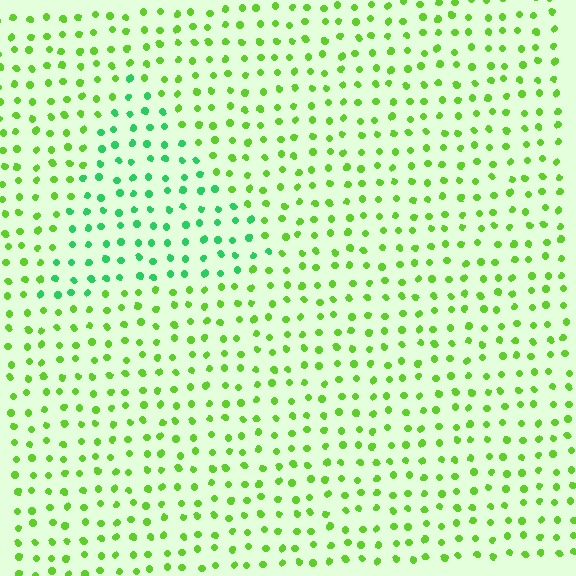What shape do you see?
I see a triangle.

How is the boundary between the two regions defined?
The boundary is defined purely by a slight shift in hue (about 38 degrees). Spacing, size, and orientation are identical on both sides.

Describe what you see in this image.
The image is filled with small lime elements in a uniform arrangement. A triangle-shaped region is visible where the elements are tinted to a slightly different hue, forming a subtle color boundary.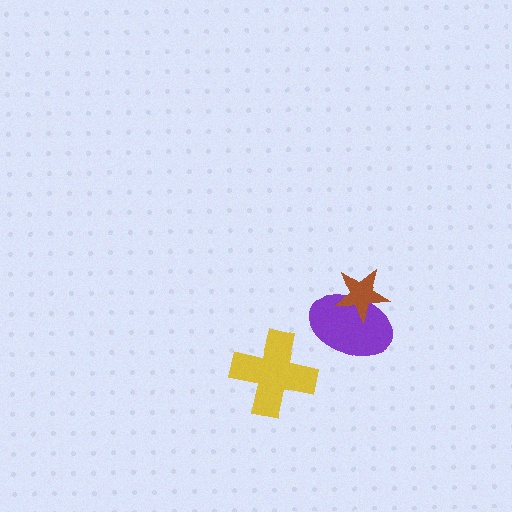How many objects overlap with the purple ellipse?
1 object overlaps with the purple ellipse.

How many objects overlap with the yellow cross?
0 objects overlap with the yellow cross.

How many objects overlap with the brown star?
1 object overlaps with the brown star.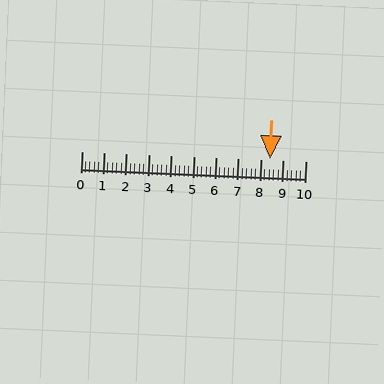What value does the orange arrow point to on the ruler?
The orange arrow points to approximately 8.4.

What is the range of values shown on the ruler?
The ruler shows values from 0 to 10.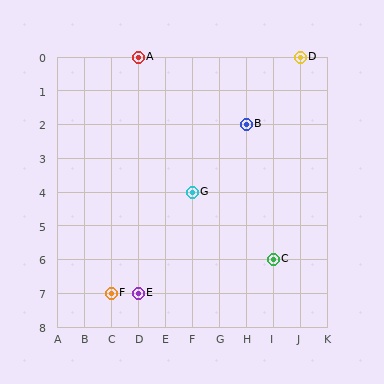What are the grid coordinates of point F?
Point F is at grid coordinates (C, 7).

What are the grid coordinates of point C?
Point C is at grid coordinates (I, 6).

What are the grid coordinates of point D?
Point D is at grid coordinates (J, 0).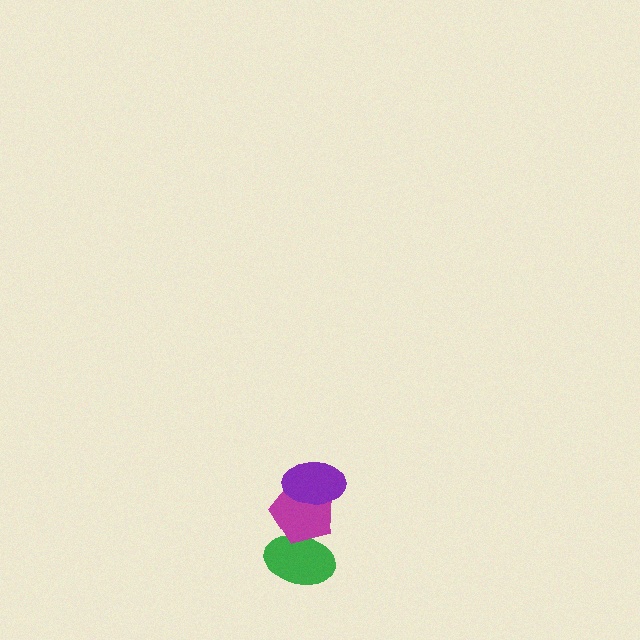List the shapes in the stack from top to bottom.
From top to bottom: the purple ellipse, the magenta pentagon, the green ellipse.